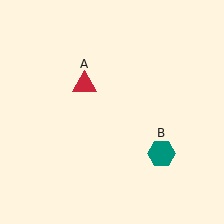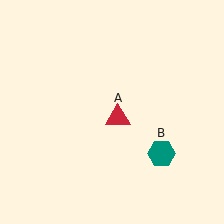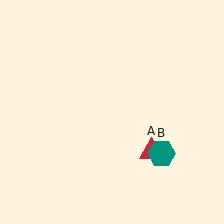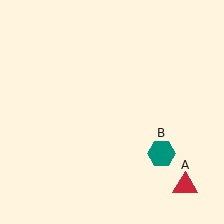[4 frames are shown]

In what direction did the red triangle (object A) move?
The red triangle (object A) moved down and to the right.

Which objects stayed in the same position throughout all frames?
Teal hexagon (object B) remained stationary.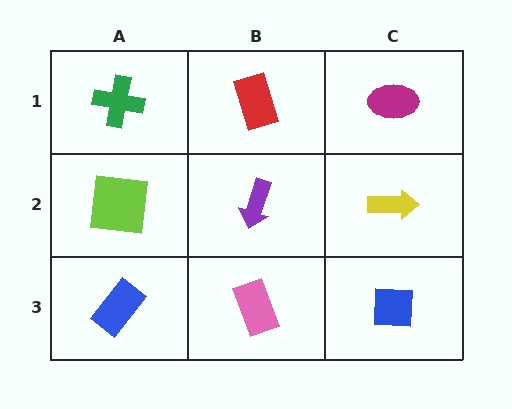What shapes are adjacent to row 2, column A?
A green cross (row 1, column A), a blue rectangle (row 3, column A), a purple arrow (row 2, column B).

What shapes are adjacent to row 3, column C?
A yellow arrow (row 2, column C), a pink rectangle (row 3, column B).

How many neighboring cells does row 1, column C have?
2.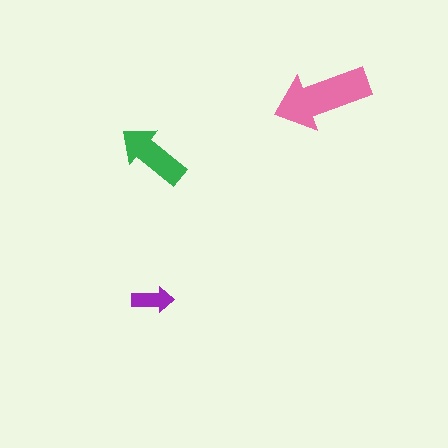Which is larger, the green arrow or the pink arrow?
The pink one.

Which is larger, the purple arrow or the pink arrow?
The pink one.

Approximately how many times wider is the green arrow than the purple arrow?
About 1.5 times wider.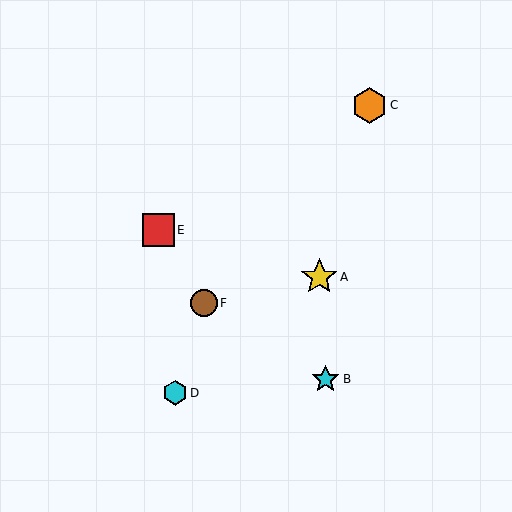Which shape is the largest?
The yellow star (labeled A) is the largest.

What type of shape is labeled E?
Shape E is a red square.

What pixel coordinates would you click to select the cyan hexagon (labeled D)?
Click at (175, 393) to select the cyan hexagon D.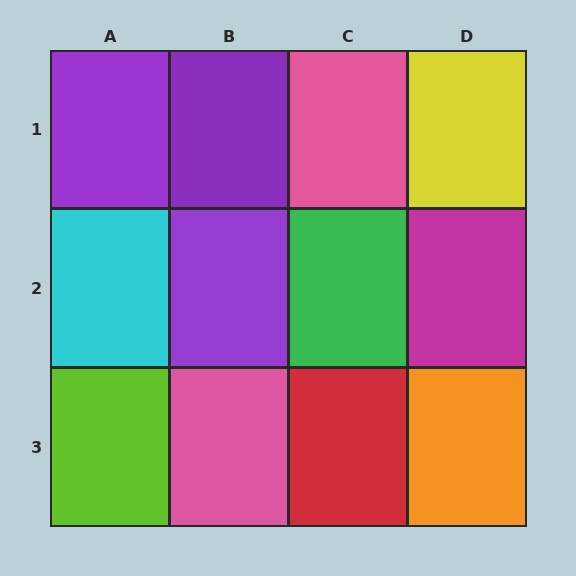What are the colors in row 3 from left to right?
Lime, pink, red, orange.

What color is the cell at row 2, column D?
Magenta.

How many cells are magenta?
1 cell is magenta.